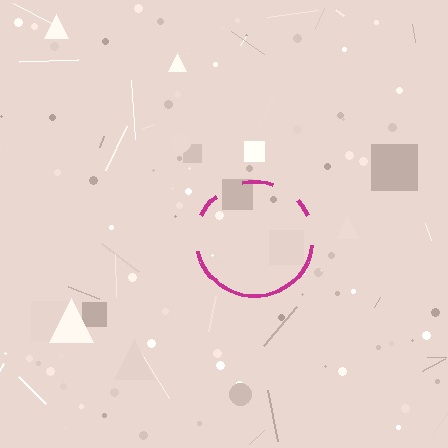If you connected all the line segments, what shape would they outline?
They would outline a circle.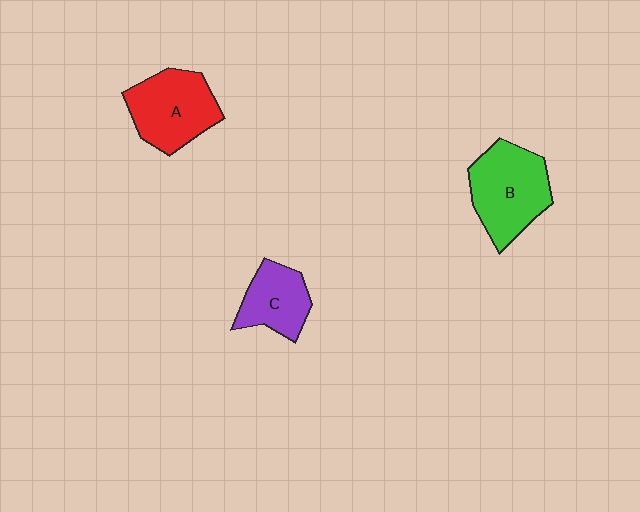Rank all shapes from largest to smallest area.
From largest to smallest: B (green), A (red), C (purple).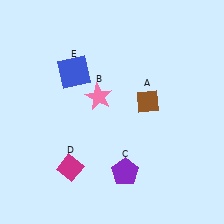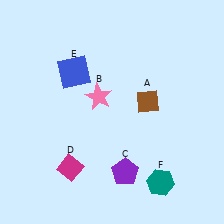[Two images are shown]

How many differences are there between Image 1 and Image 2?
There is 1 difference between the two images.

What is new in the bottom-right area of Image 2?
A teal hexagon (F) was added in the bottom-right area of Image 2.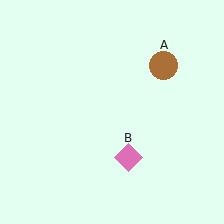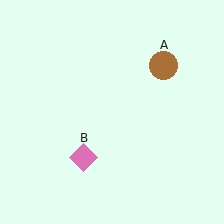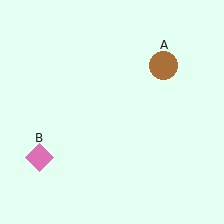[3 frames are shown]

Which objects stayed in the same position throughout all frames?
Brown circle (object A) remained stationary.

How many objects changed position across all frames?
1 object changed position: pink diamond (object B).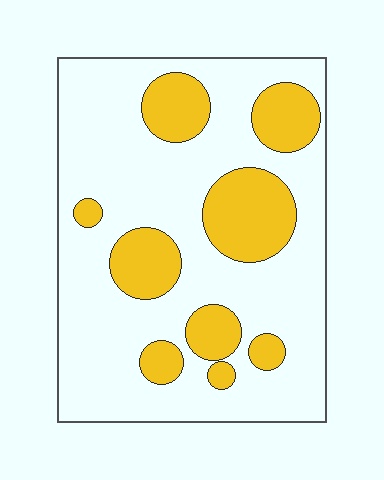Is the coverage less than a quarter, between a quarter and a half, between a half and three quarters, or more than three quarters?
Between a quarter and a half.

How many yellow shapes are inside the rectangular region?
9.